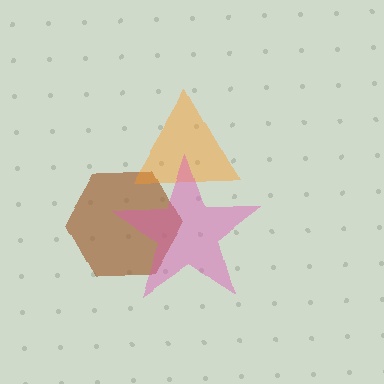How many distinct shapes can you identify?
There are 3 distinct shapes: a brown hexagon, an orange triangle, a pink star.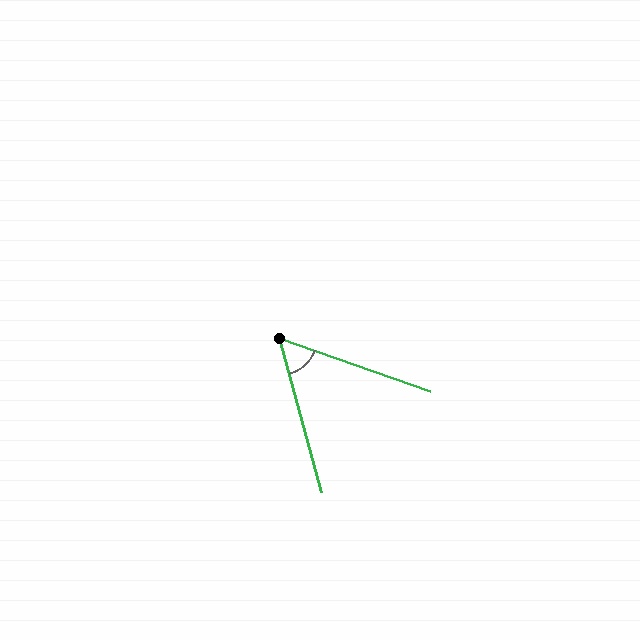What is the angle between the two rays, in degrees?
Approximately 55 degrees.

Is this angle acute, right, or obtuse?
It is acute.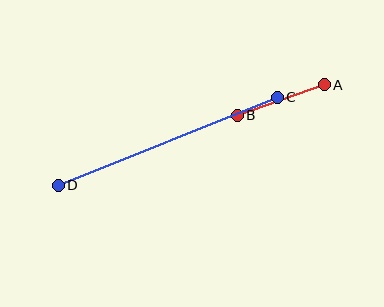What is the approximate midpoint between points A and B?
The midpoint is at approximately (281, 100) pixels.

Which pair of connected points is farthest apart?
Points C and D are farthest apart.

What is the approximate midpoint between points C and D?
The midpoint is at approximately (168, 141) pixels.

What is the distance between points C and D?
The distance is approximately 236 pixels.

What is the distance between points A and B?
The distance is approximately 92 pixels.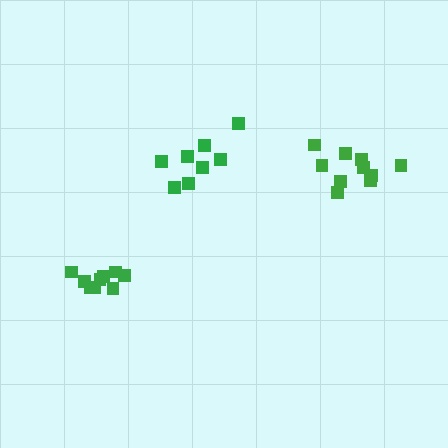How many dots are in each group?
Group 1: 10 dots, Group 2: 9 dots, Group 3: 8 dots (27 total).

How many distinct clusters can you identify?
There are 3 distinct clusters.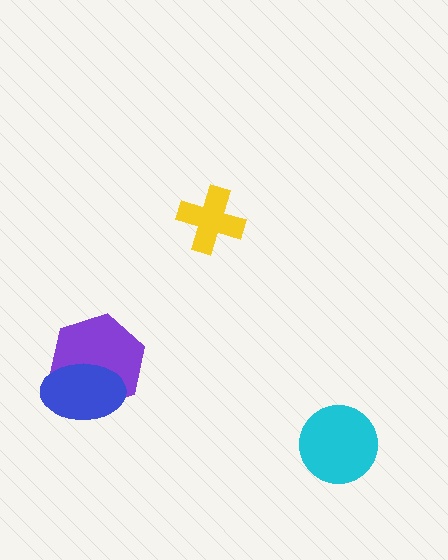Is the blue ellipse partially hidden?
No, no other shape covers it.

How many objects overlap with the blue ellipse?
1 object overlaps with the blue ellipse.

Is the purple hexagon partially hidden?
Yes, it is partially covered by another shape.